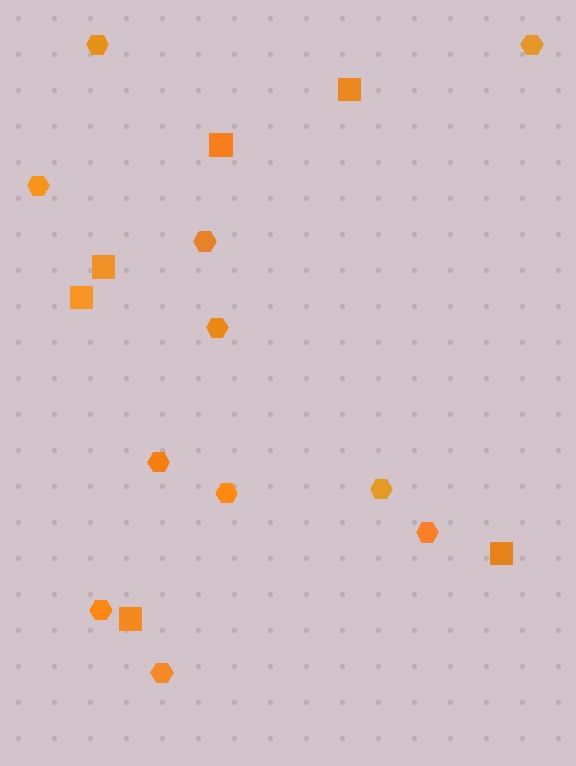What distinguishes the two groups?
There are 2 groups: one group of hexagons (11) and one group of squares (6).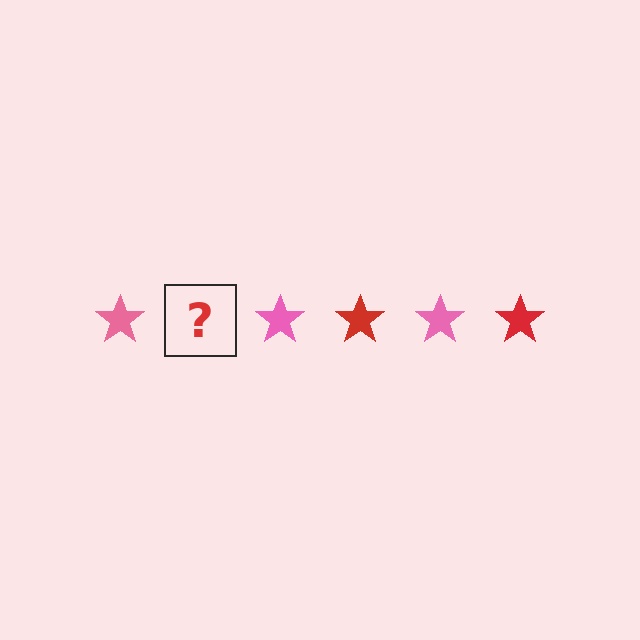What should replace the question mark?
The question mark should be replaced with a red star.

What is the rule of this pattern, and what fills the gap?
The rule is that the pattern cycles through pink, red stars. The gap should be filled with a red star.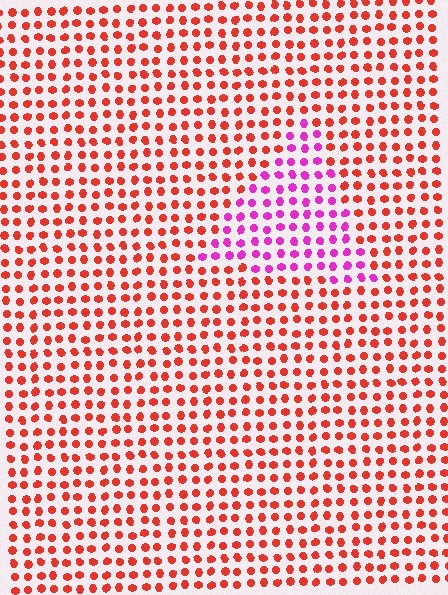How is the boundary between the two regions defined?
The boundary is defined purely by a slight shift in hue (about 55 degrees). Spacing, size, and orientation are identical on both sides.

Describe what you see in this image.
The image is filled with small red elements in a uniform arrangement. A triangle-shaped region is visible where the elements are tinted to a slightly different hue, forming a subtle color boundary.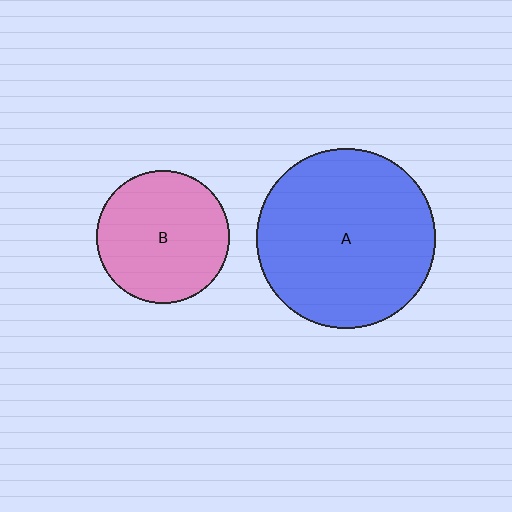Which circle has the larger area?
Circle A (blue).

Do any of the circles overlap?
No, none of the circles overlap.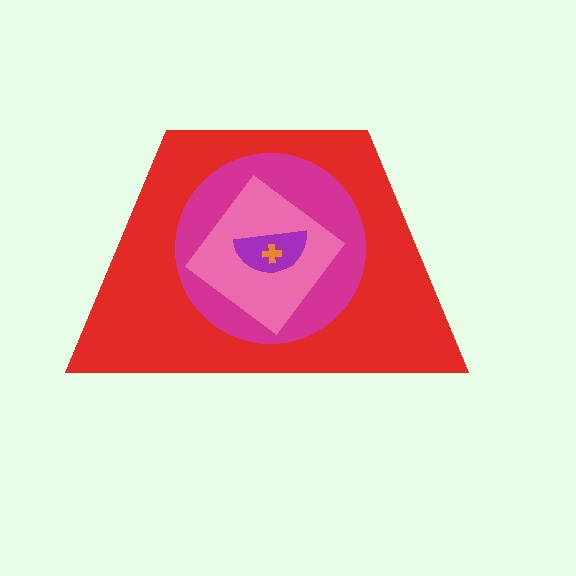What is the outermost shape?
The red trapezoid.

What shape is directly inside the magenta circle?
The pink diamond.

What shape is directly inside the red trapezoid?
The magenta circle.